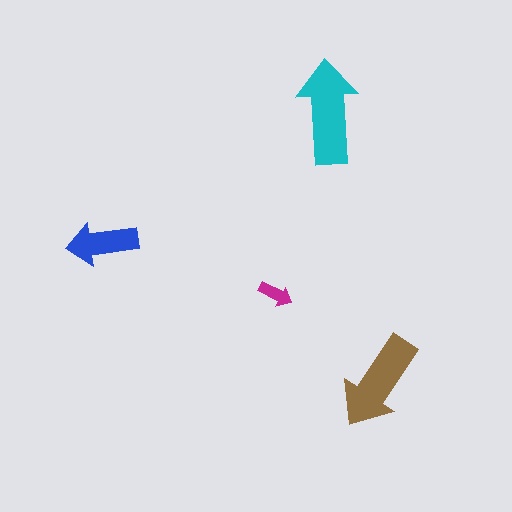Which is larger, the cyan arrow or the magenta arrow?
The cyan one.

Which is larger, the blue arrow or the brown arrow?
The brown one.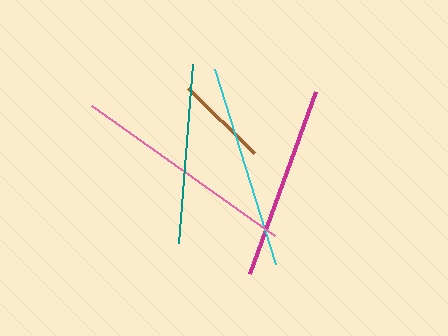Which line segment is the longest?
The pink line is the longest at approximately 224 pixels.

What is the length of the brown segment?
The brown segment is approximately 93 pixels long.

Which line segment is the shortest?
The brown line is the shortest at approximately 93 pixels.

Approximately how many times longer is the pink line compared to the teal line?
The pink line is approximately 1.2 times the length of the teal line.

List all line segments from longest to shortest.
From longest to shortest: pink, cyan, magenta, teal, brown.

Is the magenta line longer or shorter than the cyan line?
The cyan line is longer than the magenta line.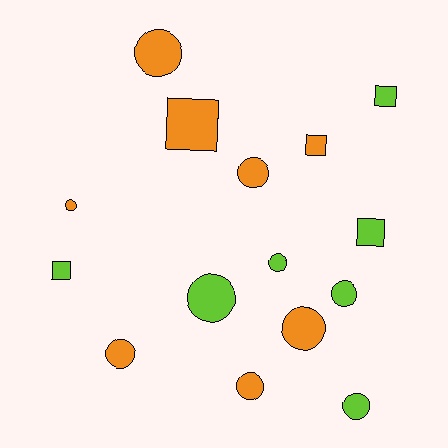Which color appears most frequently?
Orange, with 8 objects.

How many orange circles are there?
There are 6 orange circles.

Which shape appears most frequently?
Circle, with 10 objects.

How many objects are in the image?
There are 15 objects.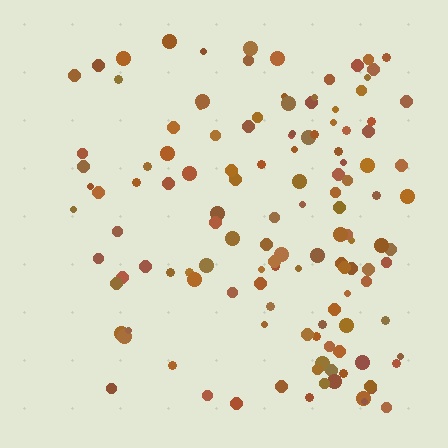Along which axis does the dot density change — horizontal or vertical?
Horizontal.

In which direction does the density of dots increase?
From left to right, with the right side densest.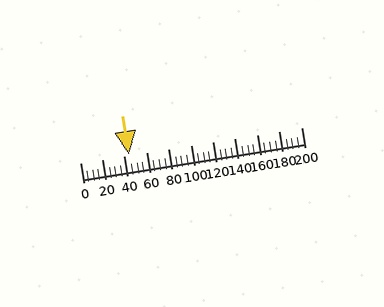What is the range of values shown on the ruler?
The ruler shows values from 0 to 200.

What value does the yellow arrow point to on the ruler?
The yellow arrow points to approximately 44.